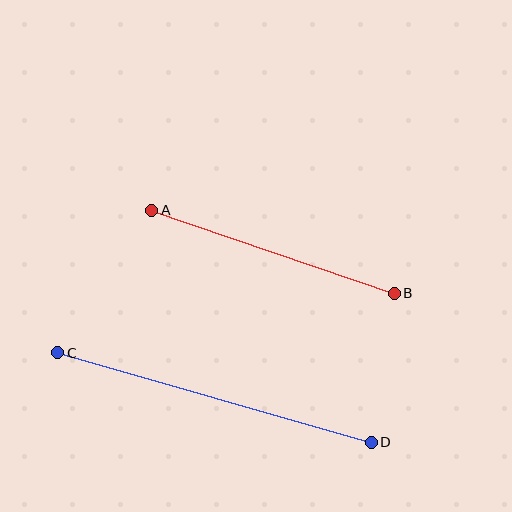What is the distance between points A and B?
The distance is approximately 257 pixels.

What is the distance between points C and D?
The distance is approximately 326 pixels.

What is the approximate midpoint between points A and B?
The midpoint is at approximately (273, 252) pixels.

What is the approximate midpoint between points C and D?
The midpoint is at approximately (214, 398) pixels.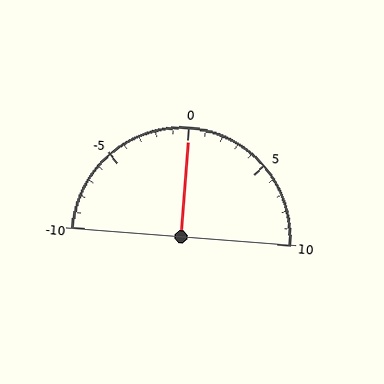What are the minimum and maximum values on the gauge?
The gauge ranges from -10 to 10.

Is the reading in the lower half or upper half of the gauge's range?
The reading is in the upper half of the range (-10 to 10).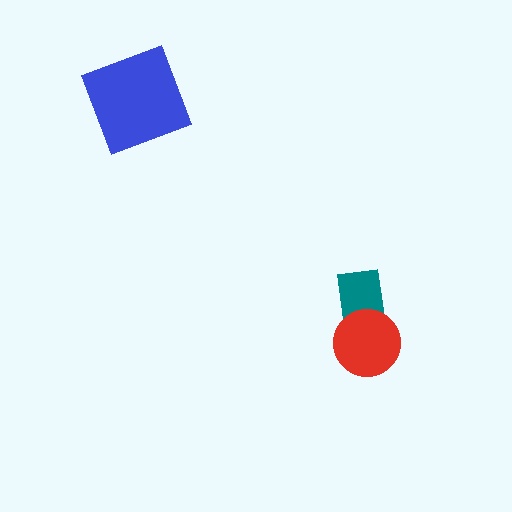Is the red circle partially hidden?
No, no other shape covers it.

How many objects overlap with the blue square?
0 objects overlap with the blue square.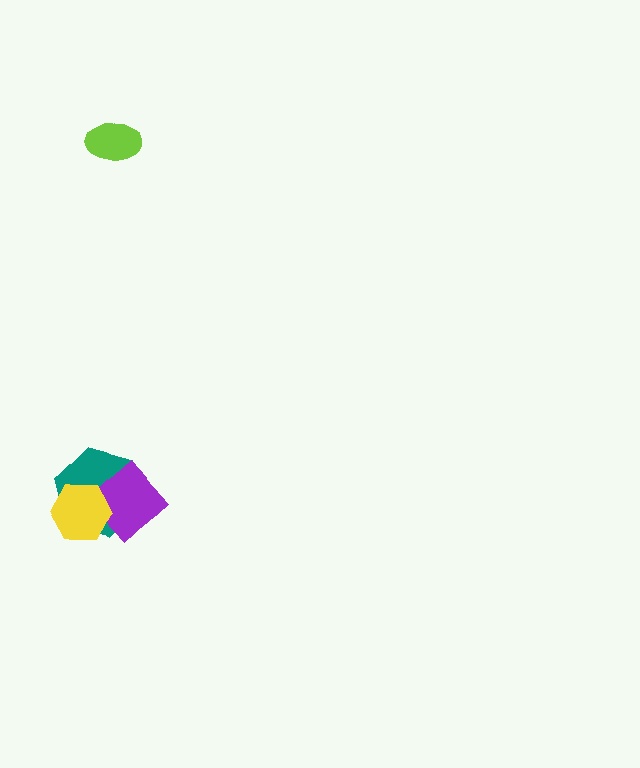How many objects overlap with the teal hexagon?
2 objects overlap with the teal hexagon.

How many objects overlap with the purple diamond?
2 objects overlap with the purple diamond.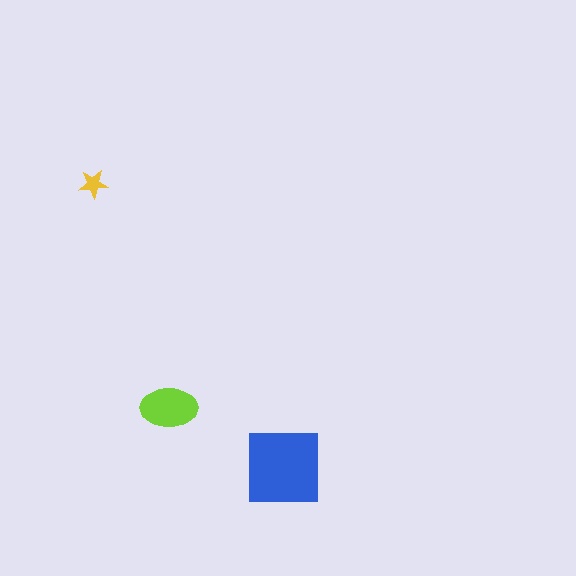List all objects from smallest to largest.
The yellow star, the lime ellipse, the blue square.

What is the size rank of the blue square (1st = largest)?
1st.